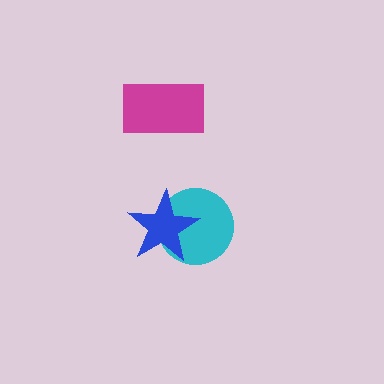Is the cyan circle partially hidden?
Yes, it is partially covered by another shape.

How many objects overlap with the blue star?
1 object overlaps with the blue star.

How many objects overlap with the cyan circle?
1 object overlaps with the cyan circle.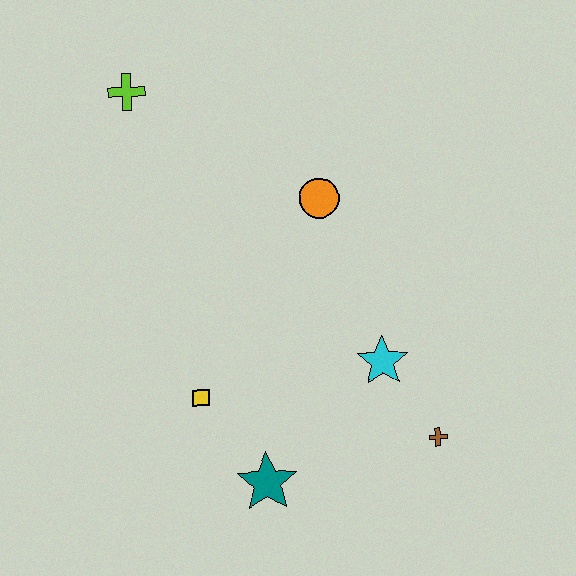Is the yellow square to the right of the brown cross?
No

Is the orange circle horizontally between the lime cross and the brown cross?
Yes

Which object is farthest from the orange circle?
The teal star is farthest from the orange circle.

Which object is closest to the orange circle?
The cyan star is closest to the orange circle.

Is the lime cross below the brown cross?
No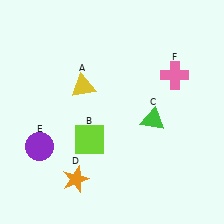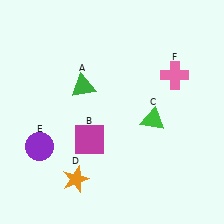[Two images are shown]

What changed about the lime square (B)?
In Image 1, B is lime. In Image 2, it changed to magenta.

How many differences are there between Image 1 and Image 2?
There are 2 differences between the two images.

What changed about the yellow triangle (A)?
In Image 1, A is yellow. In Image 2, it changed to green.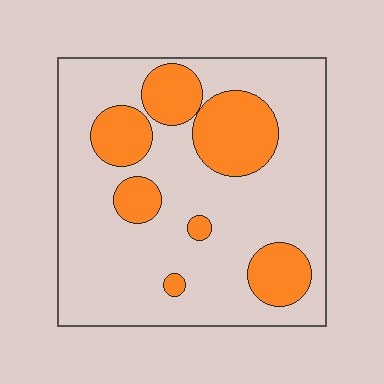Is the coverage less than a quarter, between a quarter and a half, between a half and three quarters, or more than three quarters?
Less than a quarter.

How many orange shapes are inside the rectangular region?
7.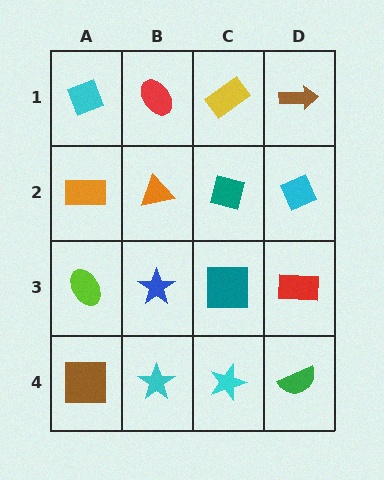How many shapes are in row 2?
4 shapes.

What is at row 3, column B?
A blue star.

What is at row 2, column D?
A cyan diamond.